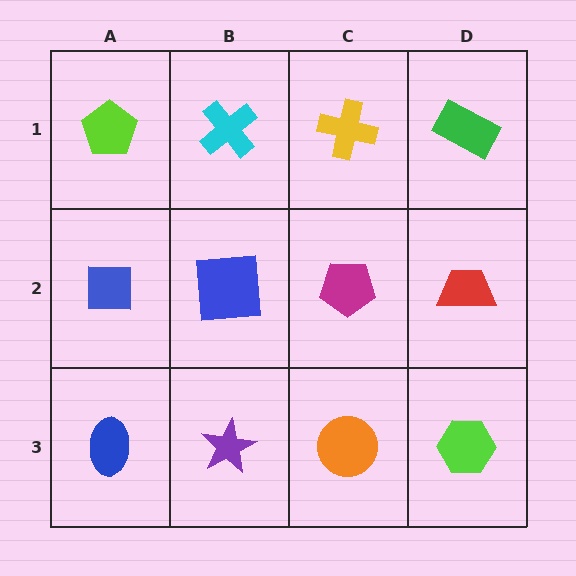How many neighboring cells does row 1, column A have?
2.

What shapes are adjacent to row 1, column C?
A magenta pentagon (row 2, column C), a cyan cross (row 1, column B), a green rectangle (row 1, column D).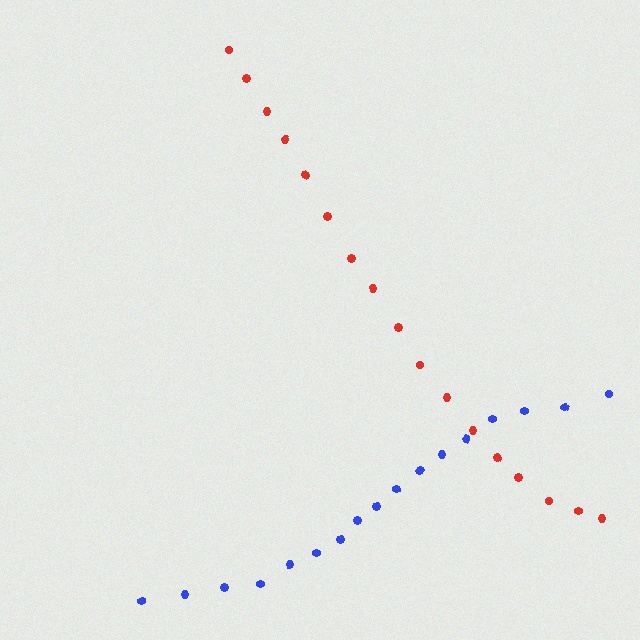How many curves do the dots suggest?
There are 2 distinct paths.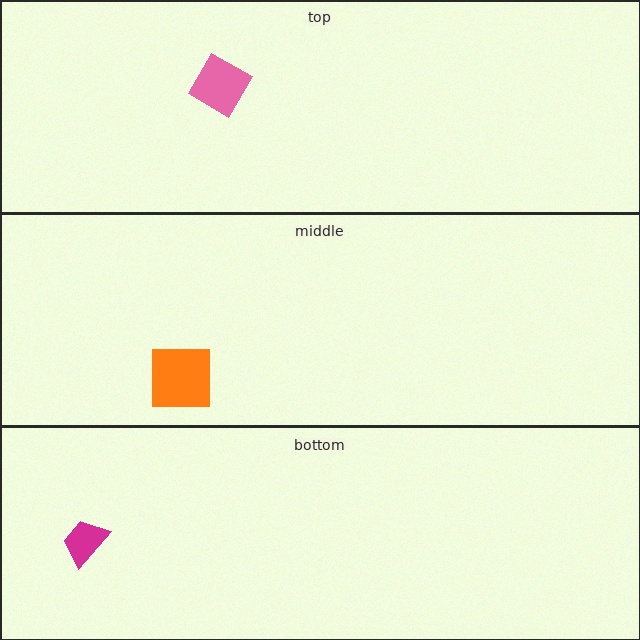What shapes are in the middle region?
The orange square.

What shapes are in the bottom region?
The magenta trapezoid.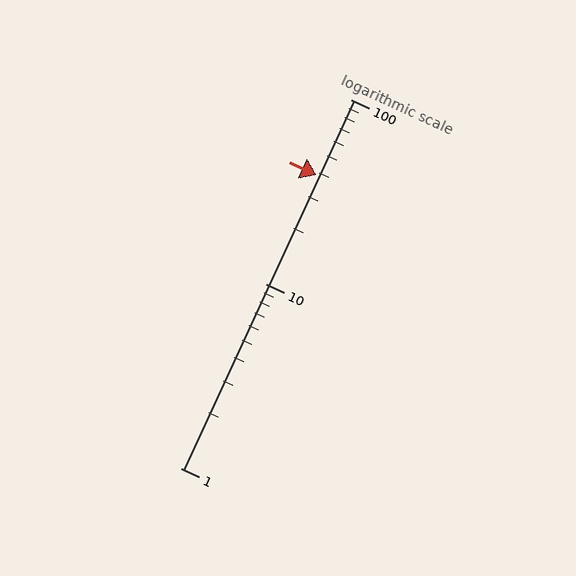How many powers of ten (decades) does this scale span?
The scale spans 2 decades, from 1 to 100.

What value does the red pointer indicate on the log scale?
The pointer indicates approximately 39.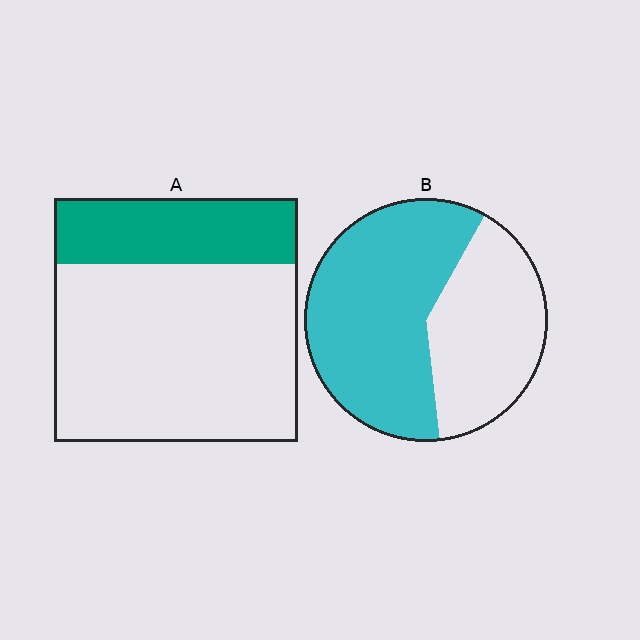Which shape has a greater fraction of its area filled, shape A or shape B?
Shape B.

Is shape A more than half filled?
No.